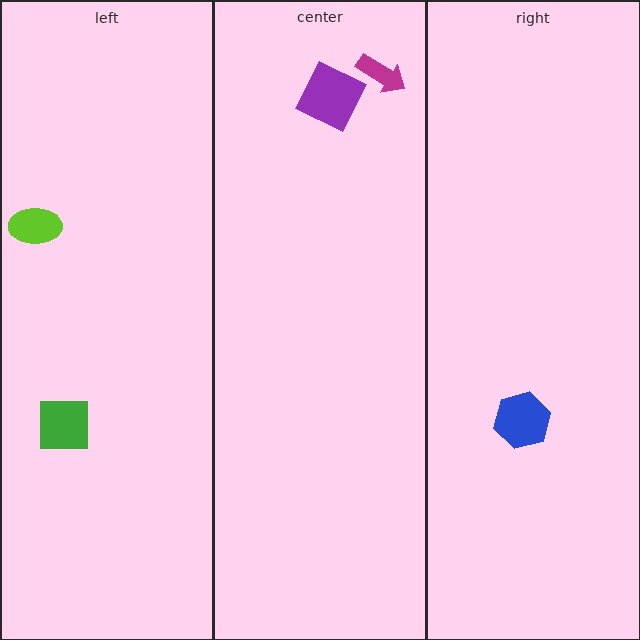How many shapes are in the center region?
2.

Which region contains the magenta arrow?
The center region.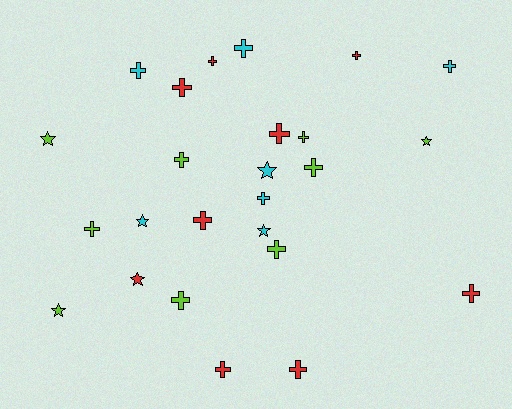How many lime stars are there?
There are 3 lime stars.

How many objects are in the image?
There are 25 objects.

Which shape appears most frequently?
Cross, with 18 objects.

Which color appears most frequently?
Red, with 9 objects.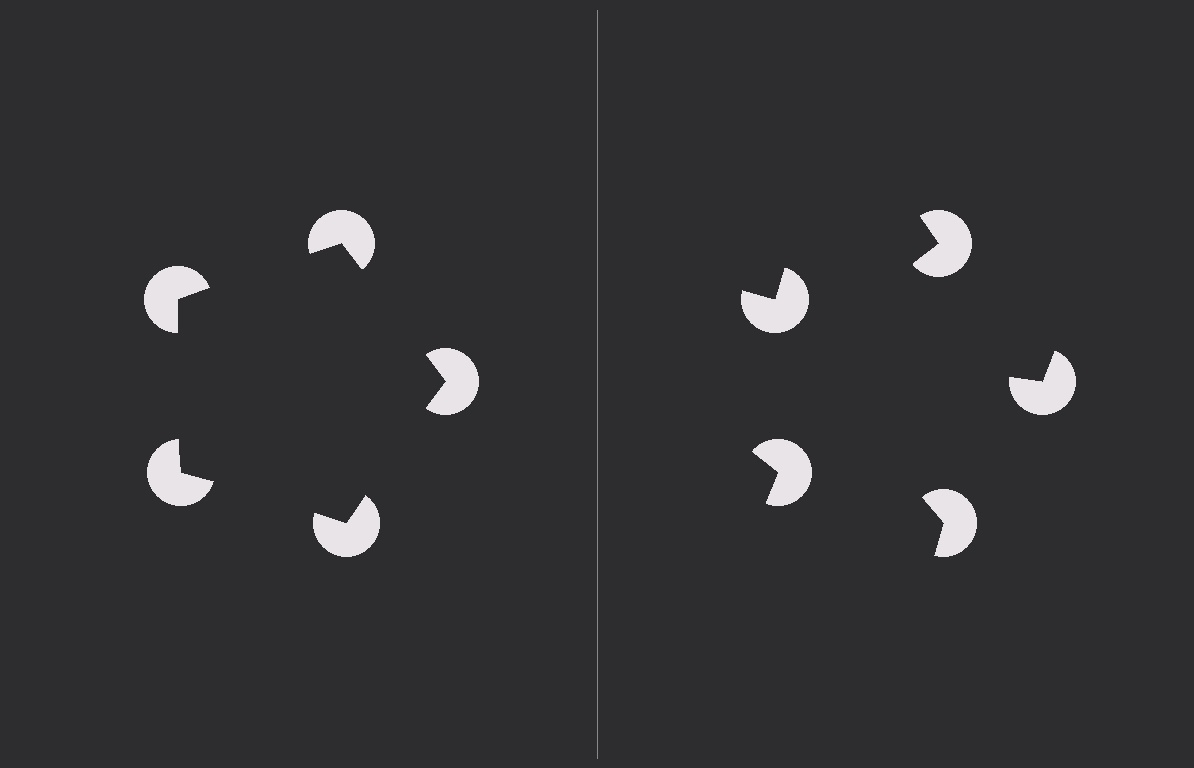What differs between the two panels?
The pac-man discs are positioned identically on both sides; only the wedge orientations differ. On the left they align to a pentagon; on the right they are misaligned.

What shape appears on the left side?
An illusory pentagon.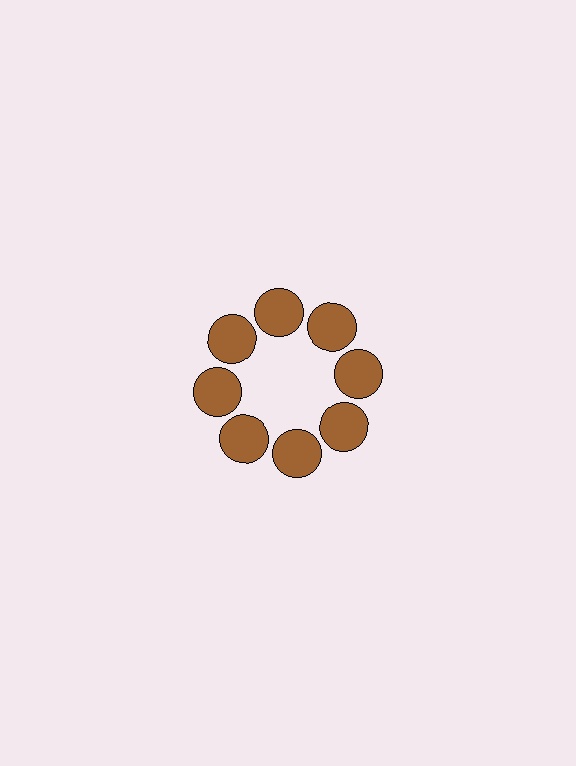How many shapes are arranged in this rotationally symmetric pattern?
There are 8 shapes, arranged in 8 groups of 1.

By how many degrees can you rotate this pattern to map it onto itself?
The pattern maps onto itself every 45 degrees of rotation.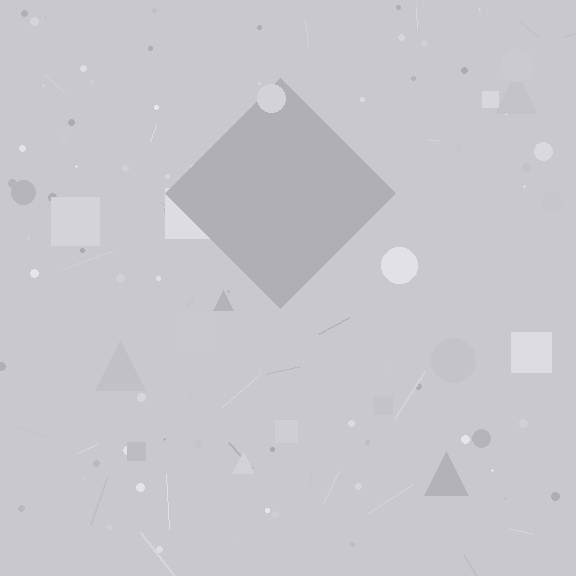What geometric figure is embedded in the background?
A diamond is embedded in the background.